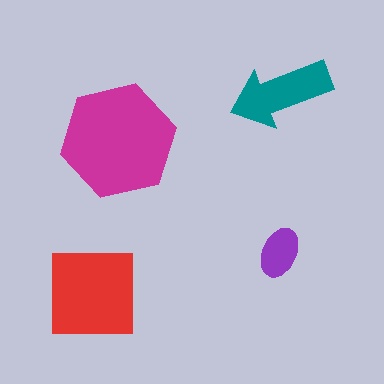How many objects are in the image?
There are 4 objects in the image.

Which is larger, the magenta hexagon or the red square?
The magenta hexagon.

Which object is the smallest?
The purple ellipse.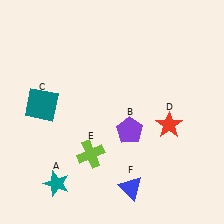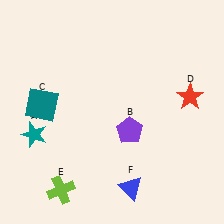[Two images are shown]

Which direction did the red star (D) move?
The red star (D) moved up.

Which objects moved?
The objects that moved are: the teal star (A), the red star (D), the lime cross (E).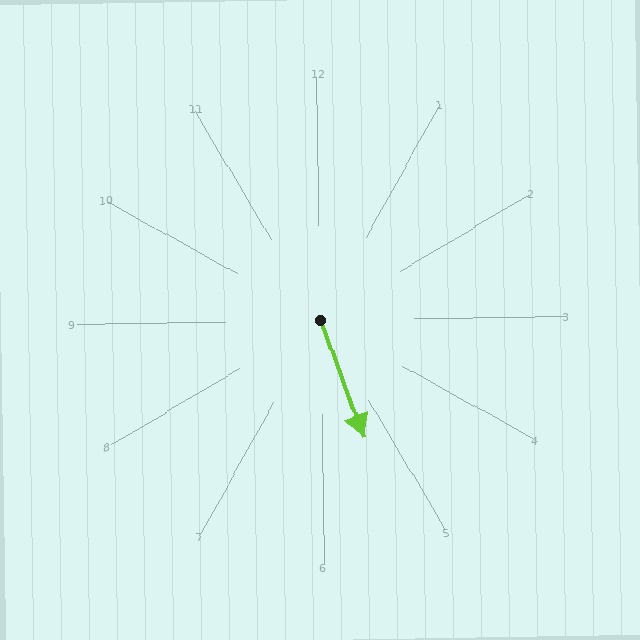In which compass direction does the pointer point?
South.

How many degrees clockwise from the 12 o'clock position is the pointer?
Approximately 161 degrees.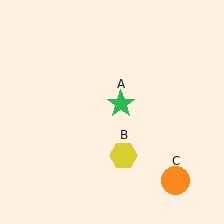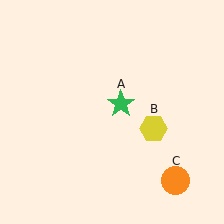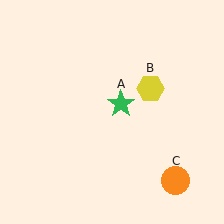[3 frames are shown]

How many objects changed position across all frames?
1 object changed position: yellow hexagon (object B).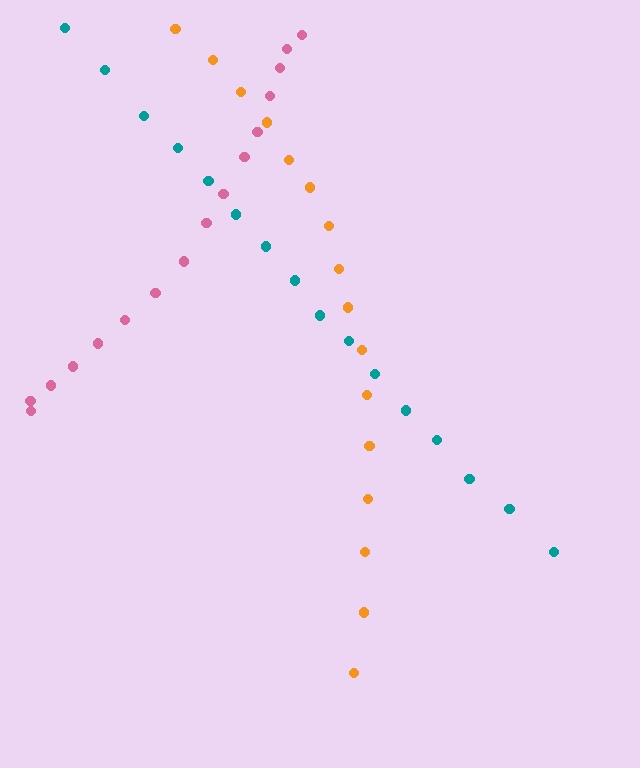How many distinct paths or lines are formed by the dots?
There are 3 distinct paths.